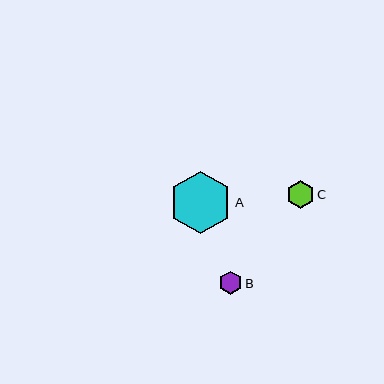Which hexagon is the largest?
Hexagon A is the largest with a size of approximately 63 pixels.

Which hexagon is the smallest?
Hexagon B is the smallest with a size of approximately 23 pixels.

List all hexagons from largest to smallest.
From largest to smallest: A, C, B.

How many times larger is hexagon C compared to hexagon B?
Hexagon C is approximately 1.2 times the size of hexagon B.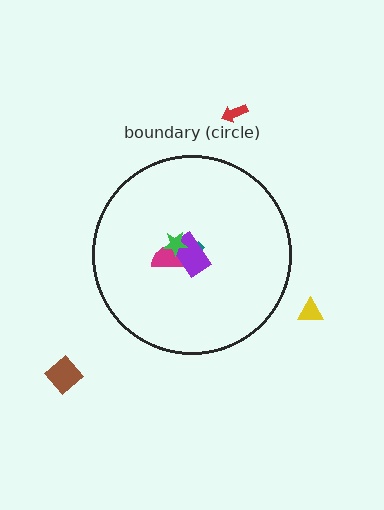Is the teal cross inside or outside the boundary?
Inside.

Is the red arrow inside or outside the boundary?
Outside.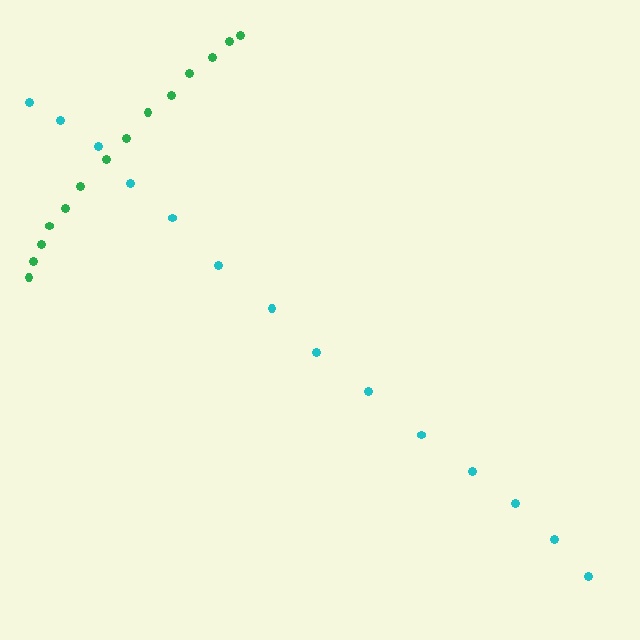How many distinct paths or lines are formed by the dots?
There are 2 distinct paths.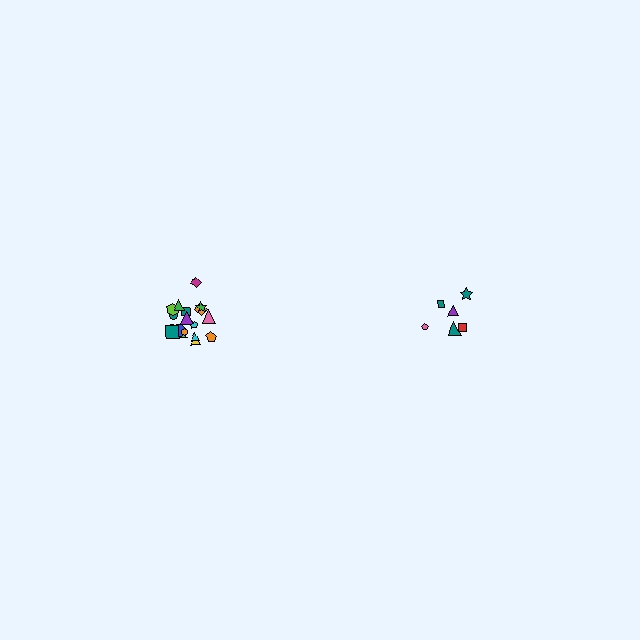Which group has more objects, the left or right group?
The left group.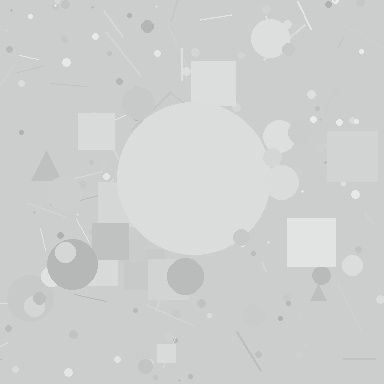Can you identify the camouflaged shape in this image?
The camouflaged shape is a circle.